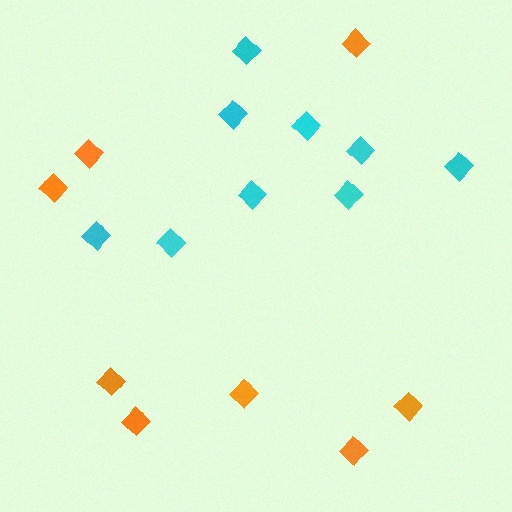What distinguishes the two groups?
There are 2 groups: one group of orange diamonds (8) and one group of cyan diamonds (9).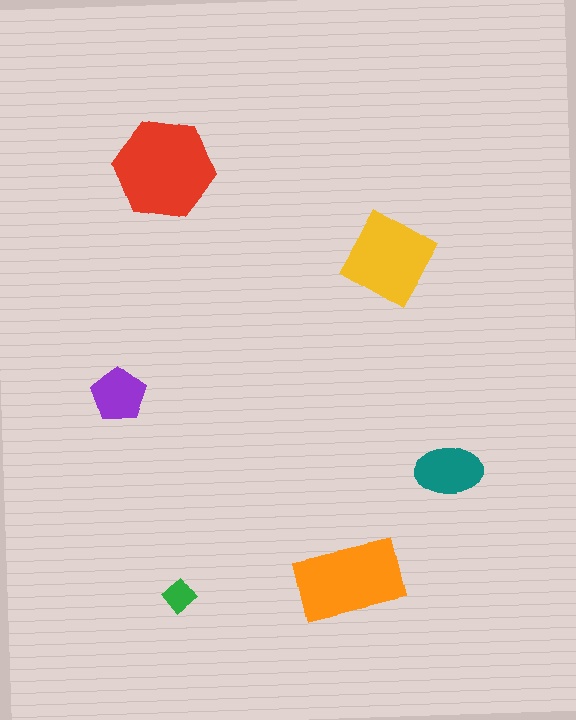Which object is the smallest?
The green diamond.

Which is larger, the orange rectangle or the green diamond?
The orange rectangle.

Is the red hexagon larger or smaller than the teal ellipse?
Larger.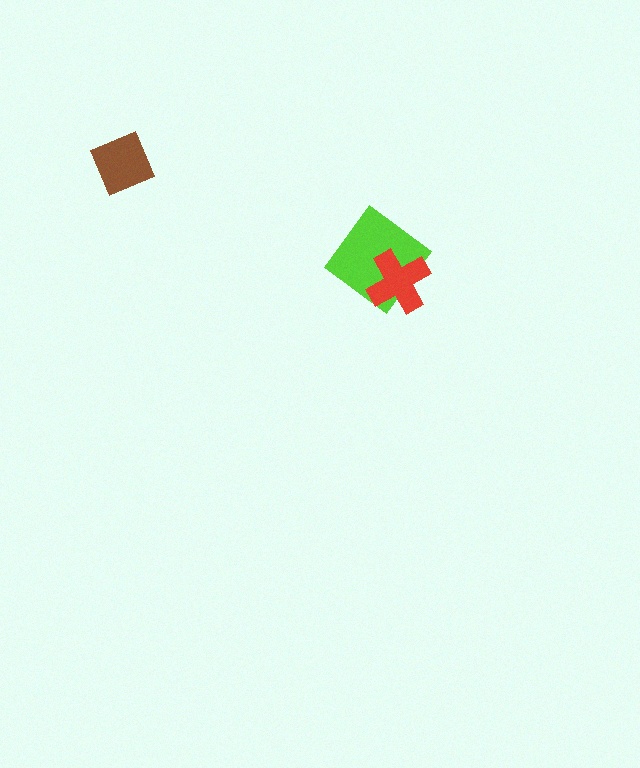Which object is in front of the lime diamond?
The red cross is in front of the lime diamond.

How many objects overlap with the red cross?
1 object overlaps with the red cross.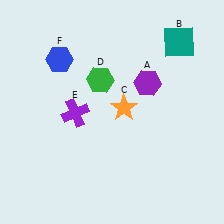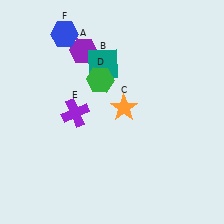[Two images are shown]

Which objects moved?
The objects that moved are: the purple hexagon (A), the teal square (B), the blue hexagon (F).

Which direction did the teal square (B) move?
The teal square (B) moved left.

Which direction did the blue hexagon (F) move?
The blue hexagon (F) moved up.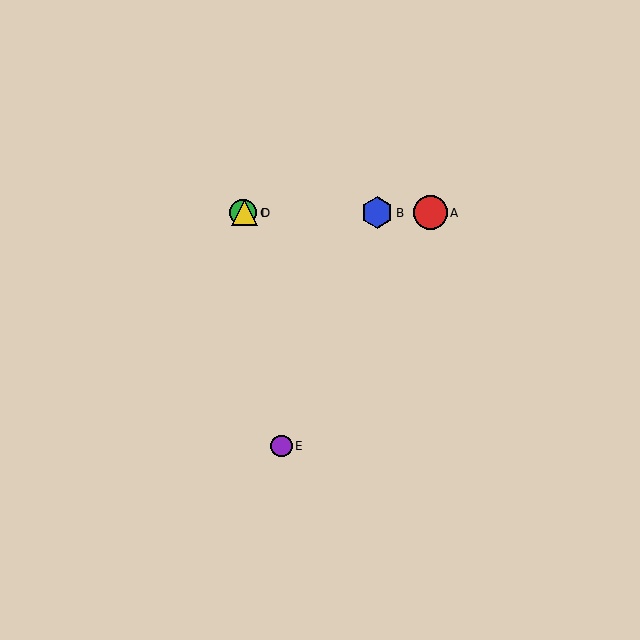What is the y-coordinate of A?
Object A is at y≈213.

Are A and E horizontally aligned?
No, A is at y≈213 and E is at y≈446.